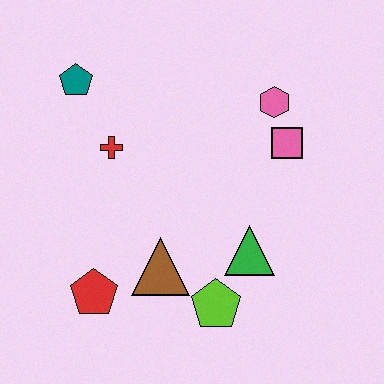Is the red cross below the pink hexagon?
Yes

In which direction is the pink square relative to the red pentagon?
The pink square is to the right of the red pentagon.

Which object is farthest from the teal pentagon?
The lime pentagon is farthest from the teal pentagon.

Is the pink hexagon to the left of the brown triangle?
No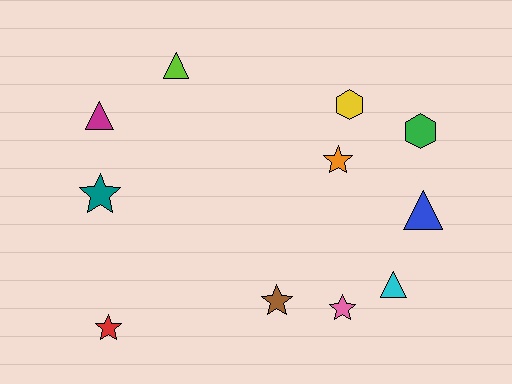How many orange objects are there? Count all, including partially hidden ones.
There is 1 orange object.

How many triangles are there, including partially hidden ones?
There are 4 triangles.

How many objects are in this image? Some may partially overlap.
There are 11 objects.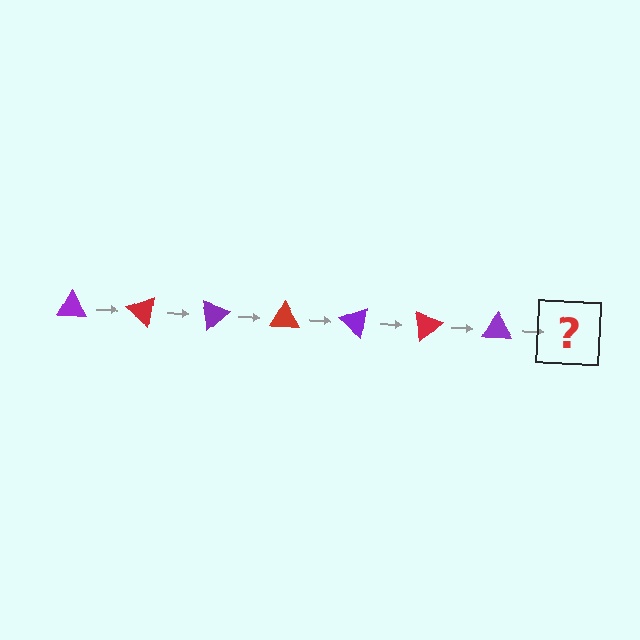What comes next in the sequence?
The next element should be a red triangle, rotated 280 degrees from the start.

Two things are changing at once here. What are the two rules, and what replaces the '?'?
The two rules are that it rotates 40 degrees each step and the color cycles through purple and red. The '?' should be a red triangle, rotated 280 degrees from the start.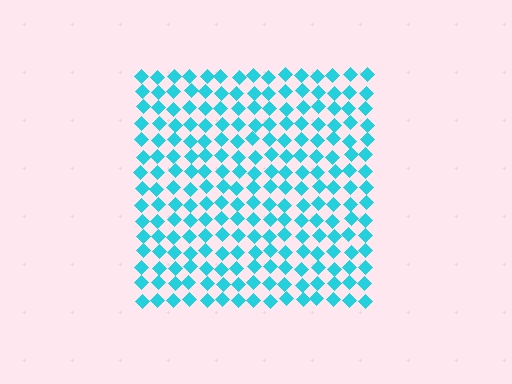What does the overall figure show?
The overall figure shows a square.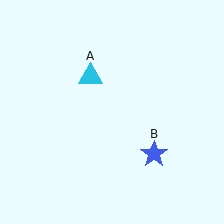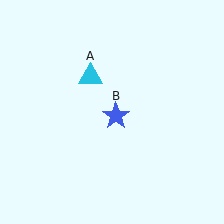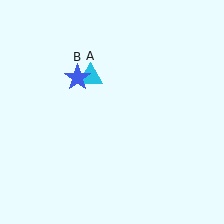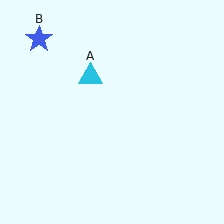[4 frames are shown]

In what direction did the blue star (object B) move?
The blue star (object B) moved up and to the left.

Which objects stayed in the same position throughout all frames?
Cyan triangle (object A) remained stationary.